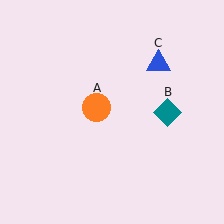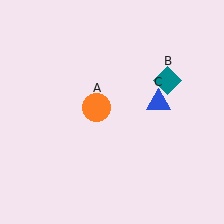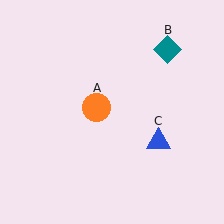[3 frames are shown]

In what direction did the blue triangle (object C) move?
The blue triangle (object C) moved down.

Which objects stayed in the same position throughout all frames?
Orange circle (object A) remained stationary.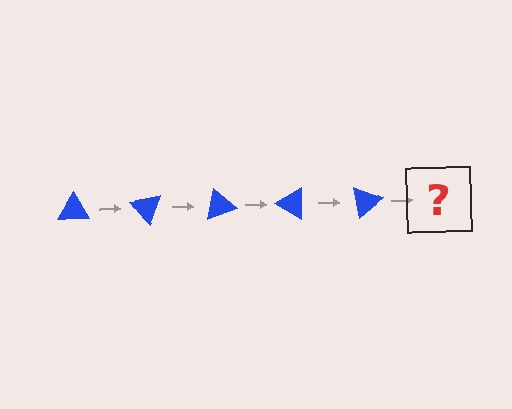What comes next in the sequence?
The next element should be a blue triangle rotated 250 degrees.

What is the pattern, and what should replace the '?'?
The pattern is that the triangle rotates 50 degrees each step. The '?' should be a blue triangle rotated 250 degrees.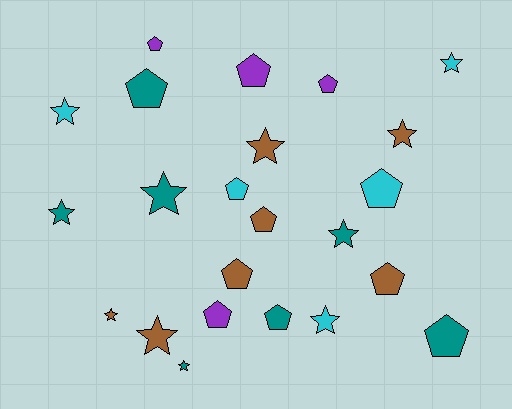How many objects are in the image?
There are 23 objects.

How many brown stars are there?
There are 4 brown stars.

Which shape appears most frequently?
Pentagon, with 12 objects.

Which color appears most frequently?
Teal, with 7 objects.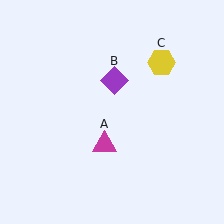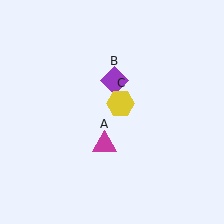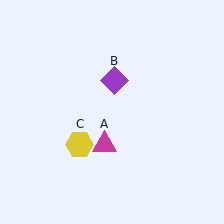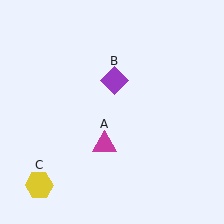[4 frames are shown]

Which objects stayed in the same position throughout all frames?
Magenta triangle (object A) and purple diamond (object B) remained stationary.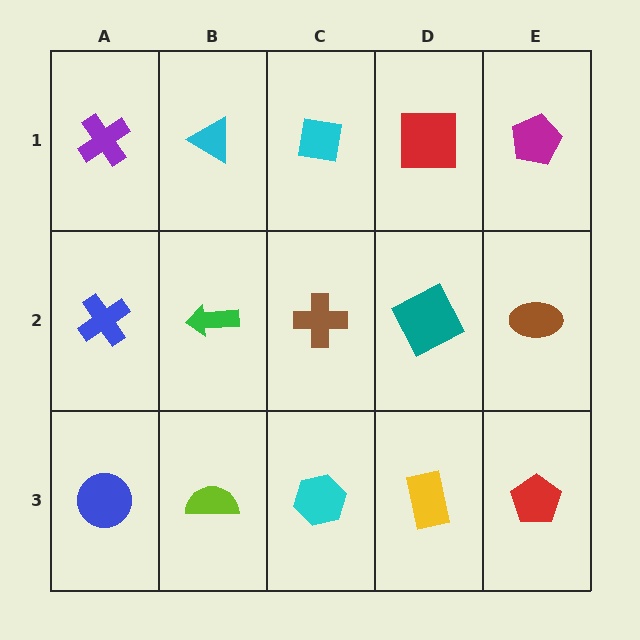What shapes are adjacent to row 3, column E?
A brown ellipse (row 2, column E), a yellow rectangle (row 3, column D).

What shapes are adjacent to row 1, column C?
A brown cross (row 2, column C), a cyan triangle (row 1, column B), a red square (row 1, column D).